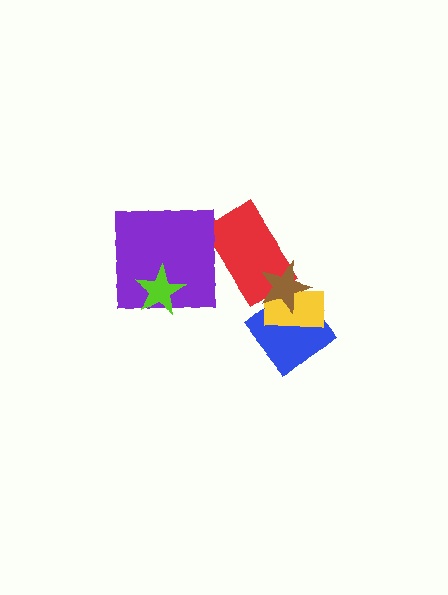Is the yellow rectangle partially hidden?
Yes, it is partially covered by another shape.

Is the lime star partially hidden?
No, no other shape covers it.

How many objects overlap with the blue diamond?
2 objects overlap with the blue diamond.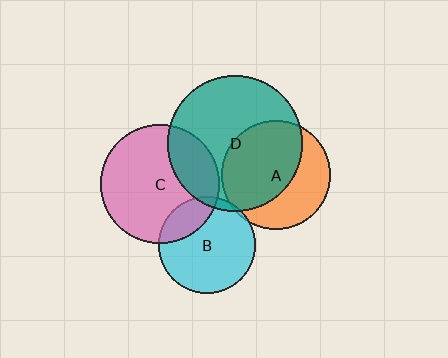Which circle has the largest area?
Circle D (teal).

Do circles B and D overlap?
Yes.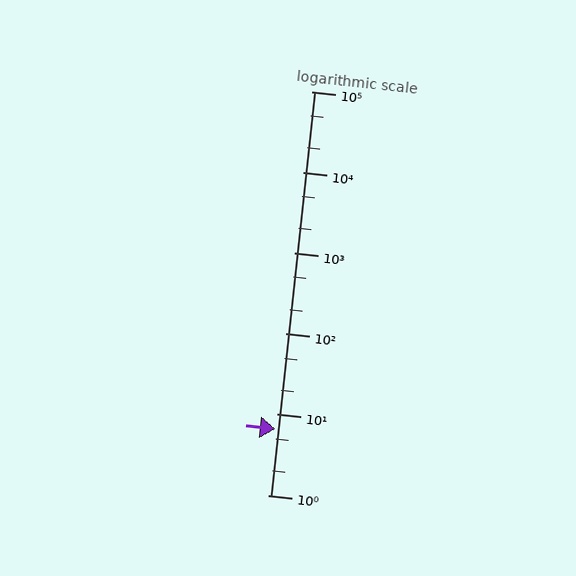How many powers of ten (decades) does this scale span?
The scale spans 5 decades, from 1 to 100000.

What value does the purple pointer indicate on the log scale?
The pointer indicates approximately 6.5.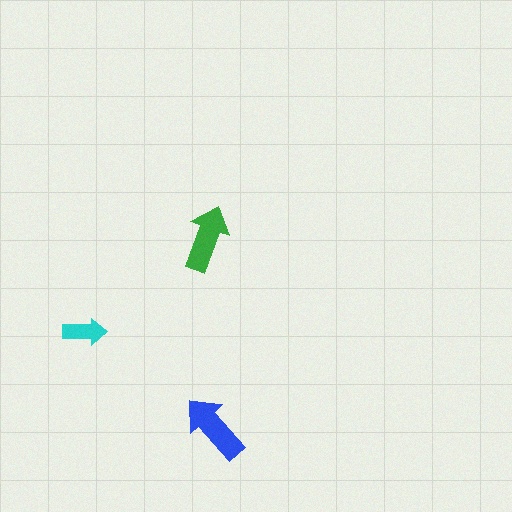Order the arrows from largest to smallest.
the blue one, the green one, the cyan one.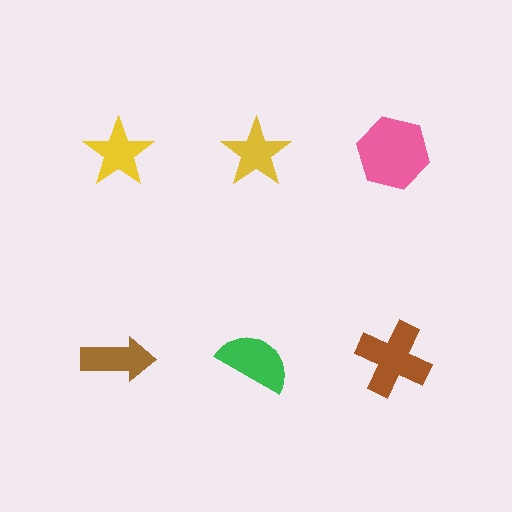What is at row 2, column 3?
A brown cross.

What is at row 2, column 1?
A brown arrow.